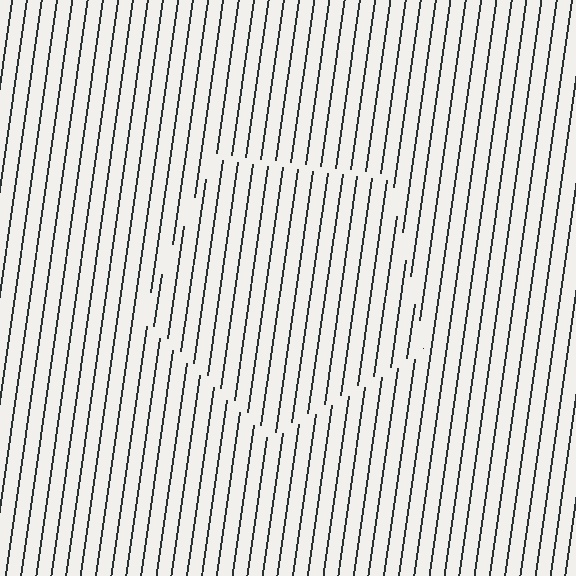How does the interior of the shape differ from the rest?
The interior of the shape contains the same grating, shifted by half a period — the contour is defined by the phase discontinuity where line-ends from the inner and outer gratings abut.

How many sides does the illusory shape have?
5 sides — the line-ends trace a pentagon.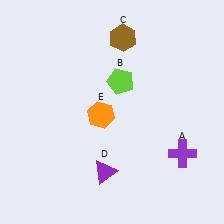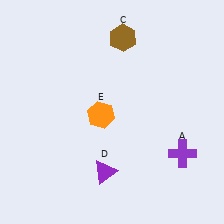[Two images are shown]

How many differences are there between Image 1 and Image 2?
There is 1 difference between the two images.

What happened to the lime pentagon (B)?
The lime pentagon (B) was removed in Image 2. It was in the top-right area of Image 1.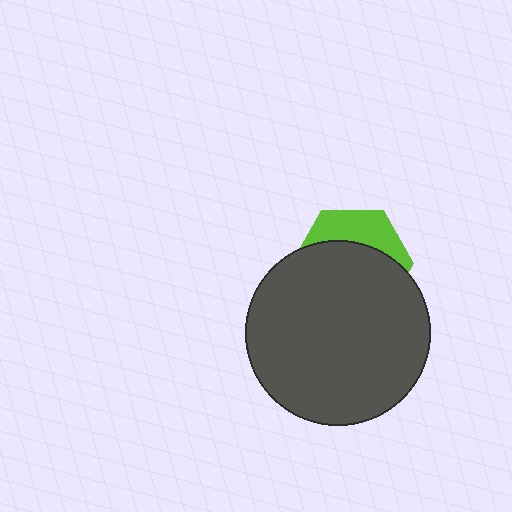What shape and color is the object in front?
The object in front is a dark gray circle.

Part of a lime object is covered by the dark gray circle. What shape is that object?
It is a hexagon.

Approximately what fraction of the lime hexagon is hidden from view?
Roughly 68% of the lime hexagon is hidden behind the dark gray circle.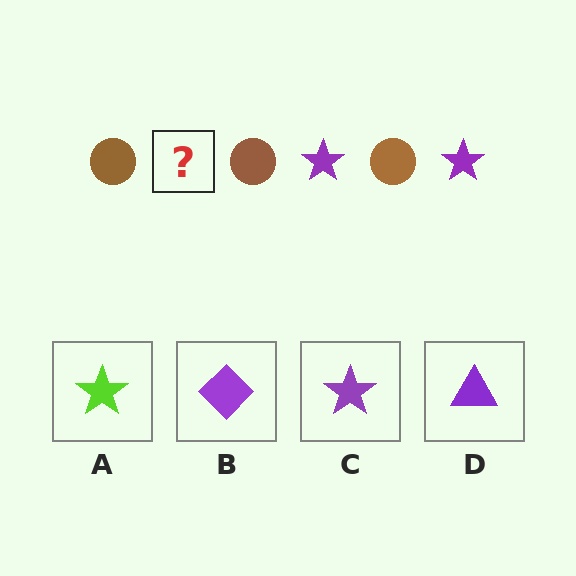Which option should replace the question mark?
Option C.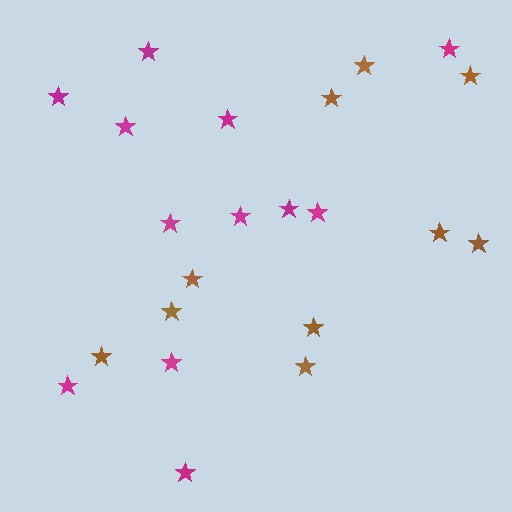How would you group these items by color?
There are 2 groups: one group of brown stars (10) and one group of magenta stars (12).